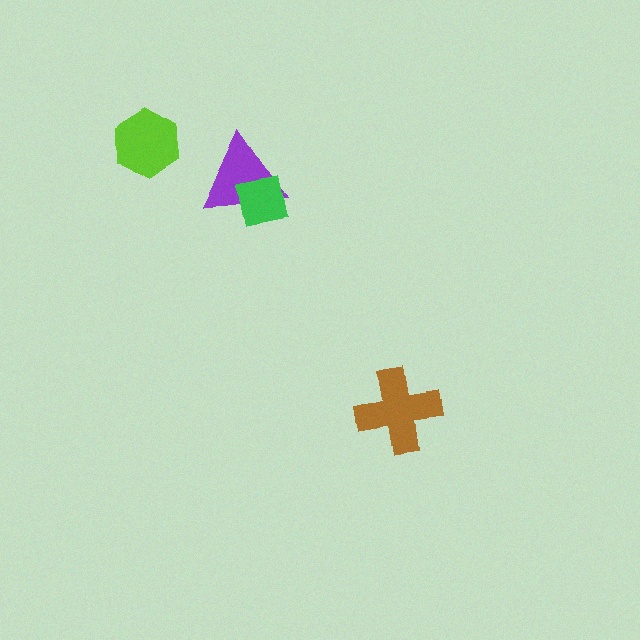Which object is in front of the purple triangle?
The green square is in front of the purple triangle.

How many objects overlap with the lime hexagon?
0 objects overlap with the lime hexagon.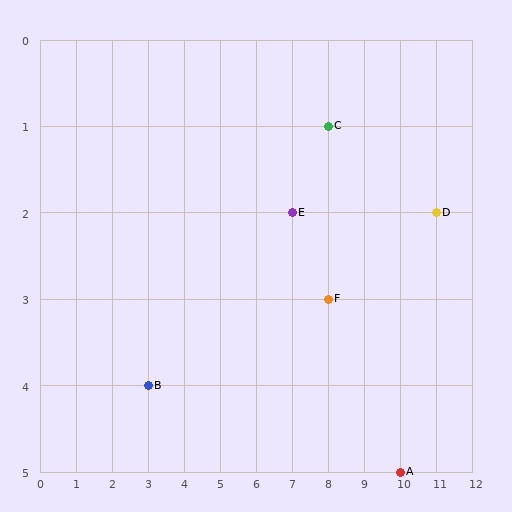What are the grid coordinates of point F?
Point F is at grid coordinates (8, 3).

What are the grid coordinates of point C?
Point C is at grid coordinates (8, 1).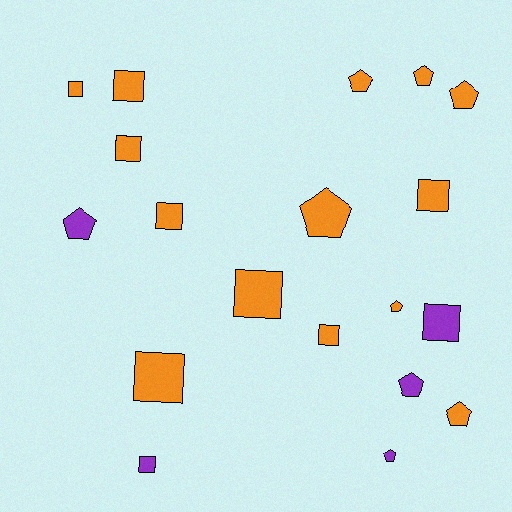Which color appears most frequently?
Orange, with 14 objects.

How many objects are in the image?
There are 19 objects.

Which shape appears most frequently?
Square, with 10 objects.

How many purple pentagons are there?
There are 3 purple pentagons.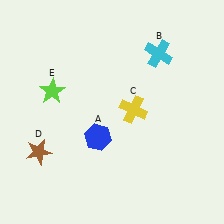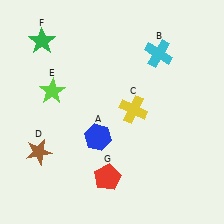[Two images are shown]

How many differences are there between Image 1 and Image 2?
There are 2 differences between the two images.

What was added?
A green star (F), a red pentagon (G) were added in Image 2.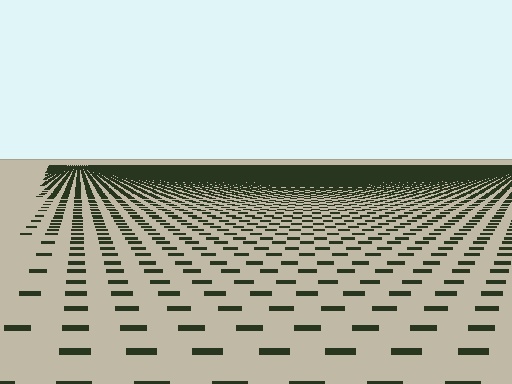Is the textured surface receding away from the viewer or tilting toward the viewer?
The surface is receding away from the viewer. Texture elements get smaller and denser toward the top.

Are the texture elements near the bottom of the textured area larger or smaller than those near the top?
Larger. Near the bottom, elements are closer to the viewer and appear at a bigger on-screen size.